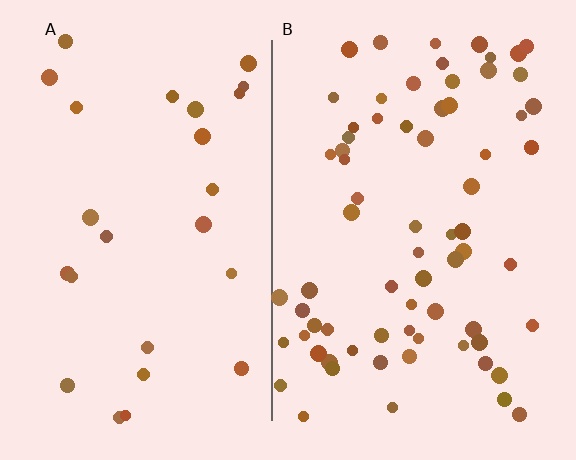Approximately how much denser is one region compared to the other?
Approximately 2.7× — region B over region A.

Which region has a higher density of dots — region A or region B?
B (the right).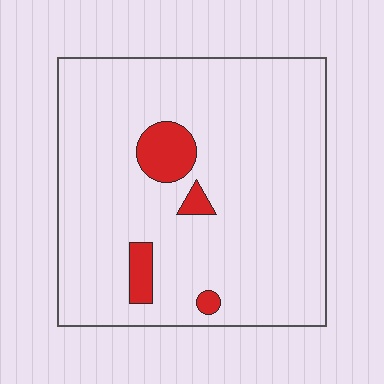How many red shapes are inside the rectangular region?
4.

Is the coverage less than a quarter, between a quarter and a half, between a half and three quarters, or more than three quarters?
Less than a quarter.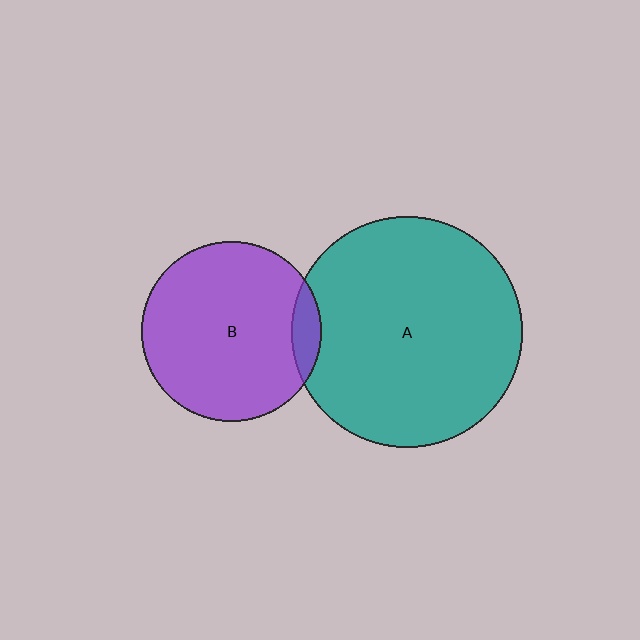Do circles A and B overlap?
Yes.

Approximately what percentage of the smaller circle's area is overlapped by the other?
Approximately 10%.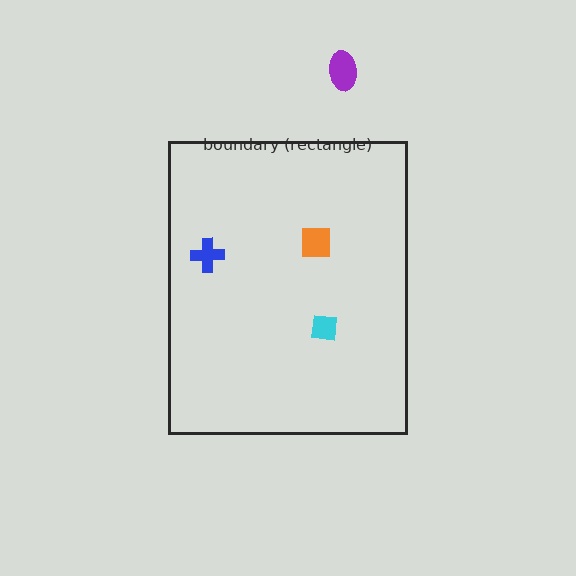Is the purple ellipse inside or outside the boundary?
Outside.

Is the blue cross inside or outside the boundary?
Inside.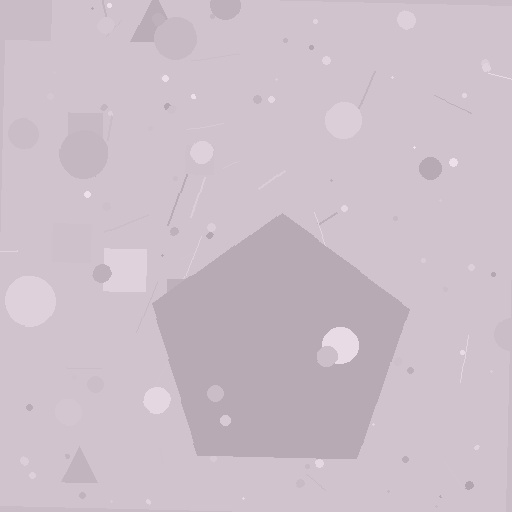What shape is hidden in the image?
A pentagon is hidden in the image.